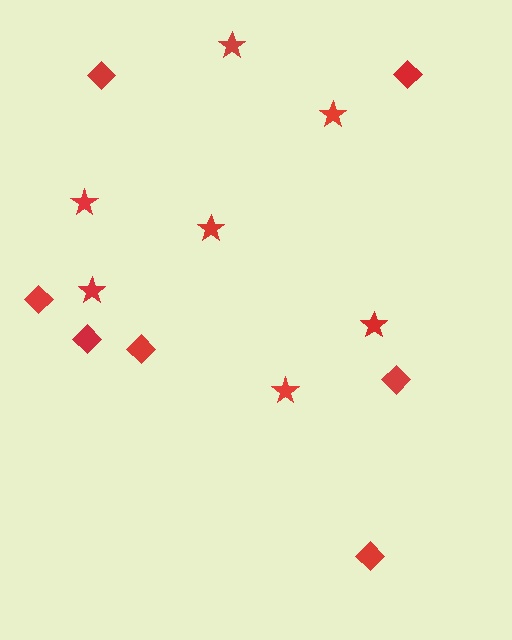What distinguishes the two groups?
There are 2 groups: one group of diamonds (7) and one group of stars (7).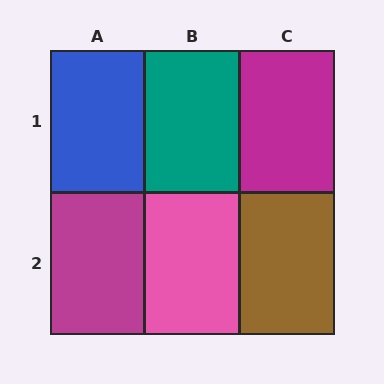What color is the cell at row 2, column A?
Magenta.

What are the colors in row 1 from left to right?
Blue, teal, magenta.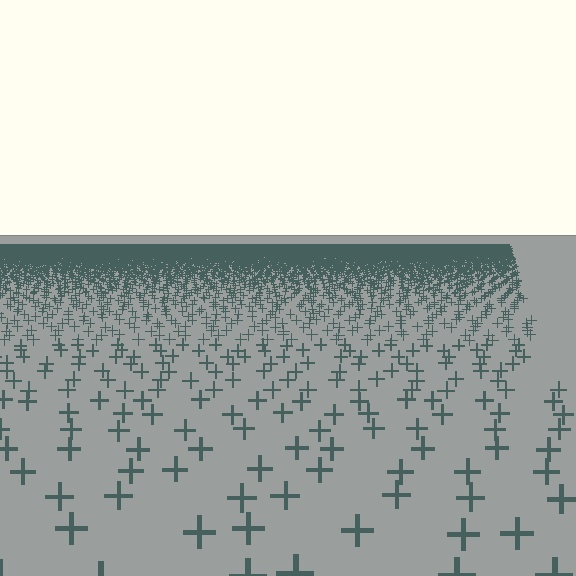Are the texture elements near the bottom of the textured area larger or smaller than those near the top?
Larger. Near the bottom, elements are closer to the viewer and appear at a bigger on-screen size.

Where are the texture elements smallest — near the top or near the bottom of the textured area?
Near the top.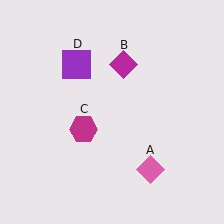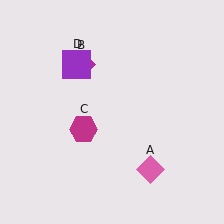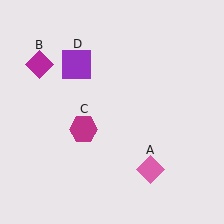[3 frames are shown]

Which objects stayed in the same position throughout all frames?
Pink diamond (object A) and magenta hexagon (object C) and purple square (object D) remained stationary.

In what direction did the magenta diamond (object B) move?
The magenta diamond (object B) moved left.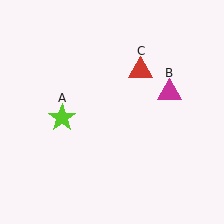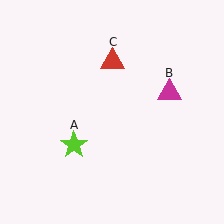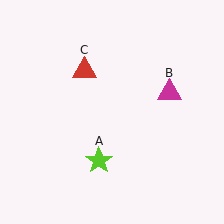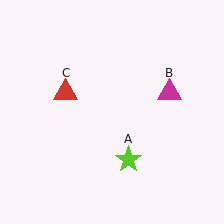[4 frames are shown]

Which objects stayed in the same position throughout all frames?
Magenta triangle (object B) remained stationary.